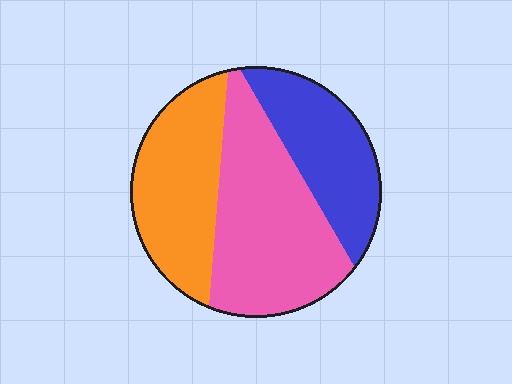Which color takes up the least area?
Blue, at roughly 25%.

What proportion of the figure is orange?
Orange covers about 30% of the figure.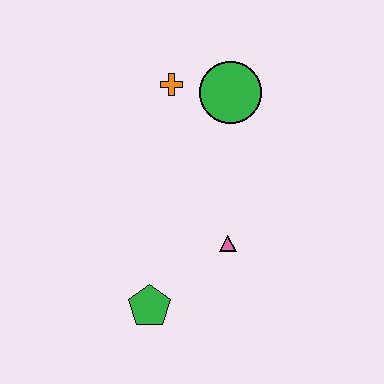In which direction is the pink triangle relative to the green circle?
The pink triangle is below the green circle.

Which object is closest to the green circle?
The orange cross is closest to the green circle.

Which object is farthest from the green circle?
The green pentagon is farthest from the green circle.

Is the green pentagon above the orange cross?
No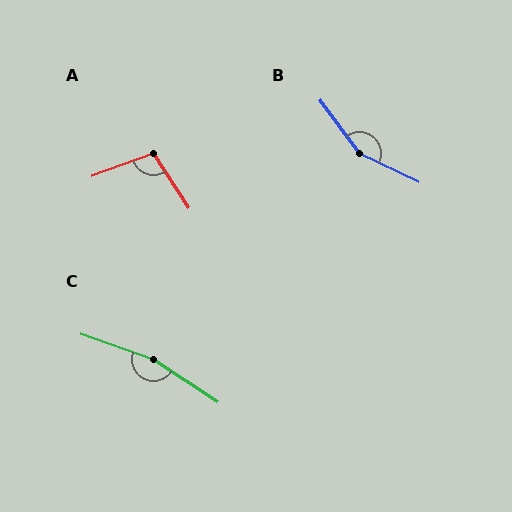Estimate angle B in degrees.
Approximately 151 degrees.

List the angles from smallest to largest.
A (103°), B (151°), C (166°).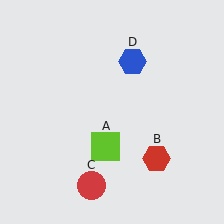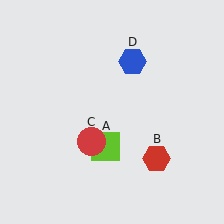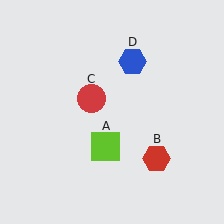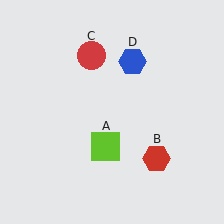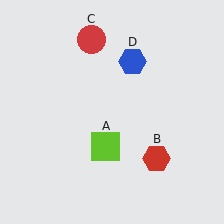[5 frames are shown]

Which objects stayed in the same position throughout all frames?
Lime square (object A) and red hexagon (object B) and blue hexagon (object D) remained stationary.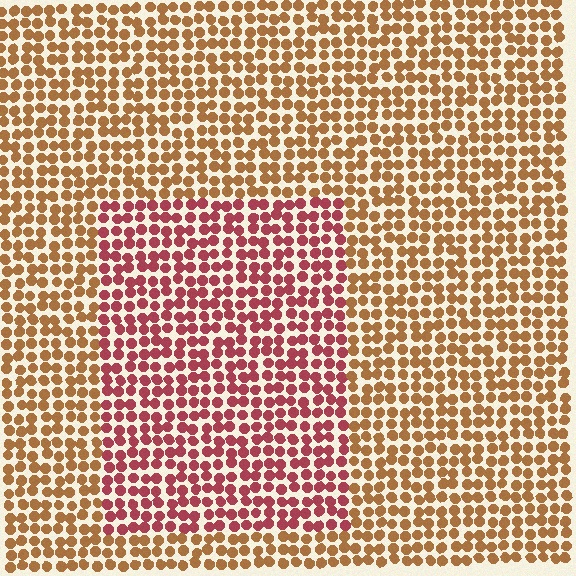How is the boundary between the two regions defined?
The boundary is defined purely by a slight shift in hue (about 40 degrees). Spacing, size, and orientation are identical on both sides.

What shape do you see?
I see a rectangle.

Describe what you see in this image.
The image is filled with small brown elements in a uniform arrangement. A rectangle-shaped region is visible where the elements are tinted to a slightly different hue, forming a subtle color boundary.